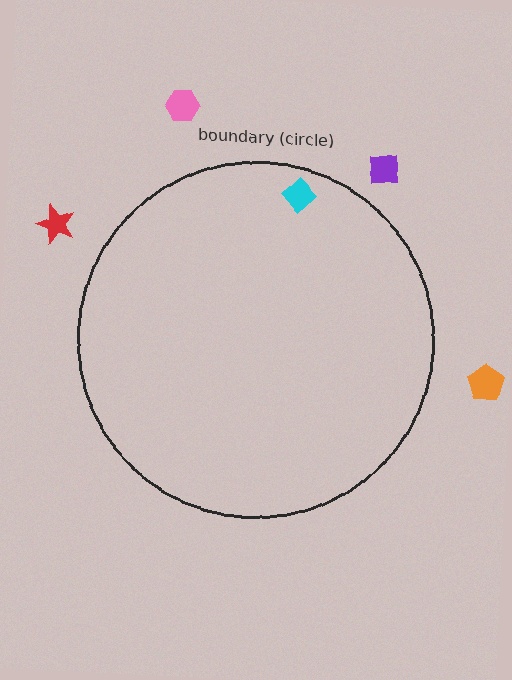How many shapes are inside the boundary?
1 inside, 4 outside.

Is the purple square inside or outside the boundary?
Outside.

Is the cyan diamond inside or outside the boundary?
Inside.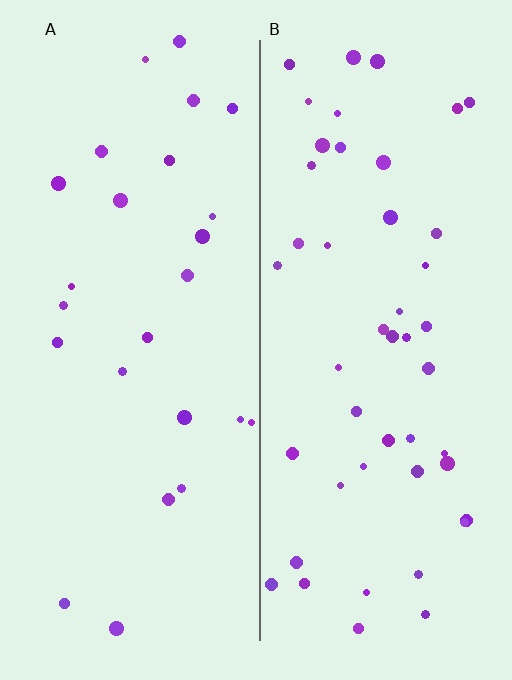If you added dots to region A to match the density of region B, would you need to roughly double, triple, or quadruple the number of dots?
Approximately double.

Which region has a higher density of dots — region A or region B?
B (the right).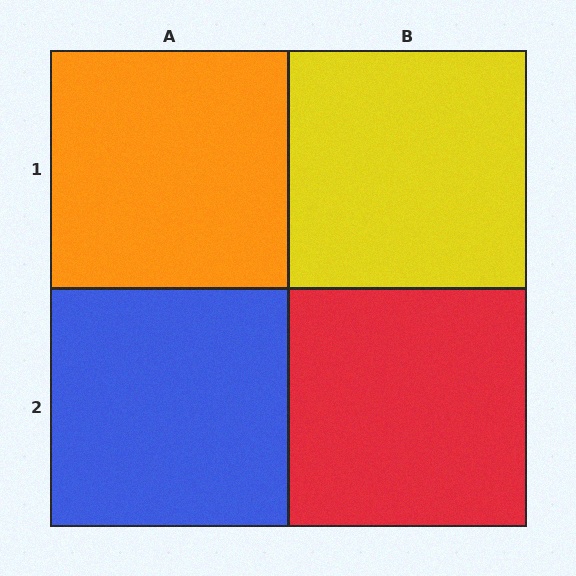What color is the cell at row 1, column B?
Yellow.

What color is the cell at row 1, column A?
Orange.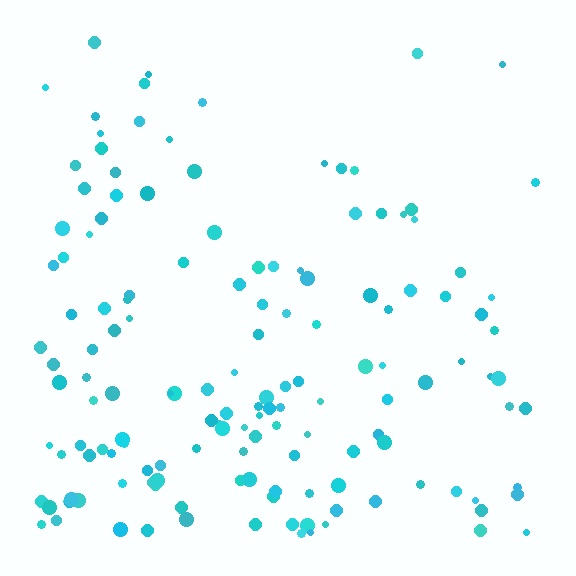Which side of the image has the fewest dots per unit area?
The top.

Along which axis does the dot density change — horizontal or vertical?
Vertical.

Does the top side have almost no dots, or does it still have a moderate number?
Still a moderate number, just noticeably fewer than the bottom.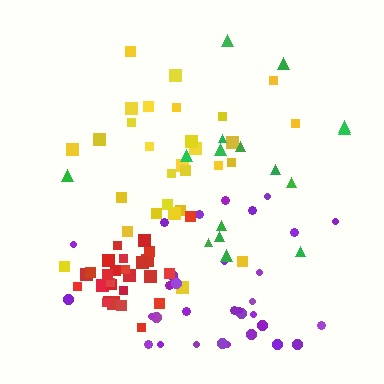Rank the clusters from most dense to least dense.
red, purple, yellow, green.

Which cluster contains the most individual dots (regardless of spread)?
Purple (33).